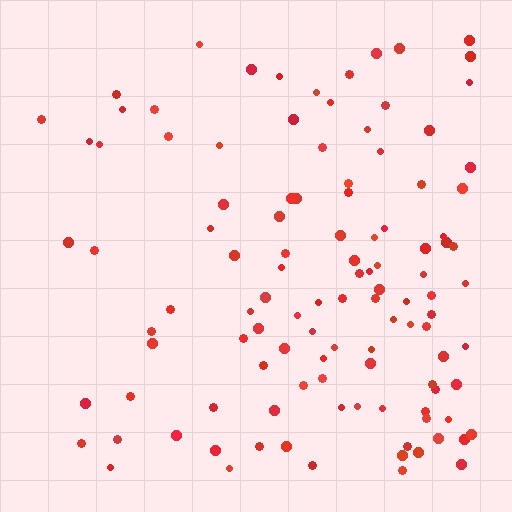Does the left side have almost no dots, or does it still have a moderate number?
Still a moderate number, just noticeably fewer than the right.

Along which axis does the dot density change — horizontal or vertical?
Horizontal.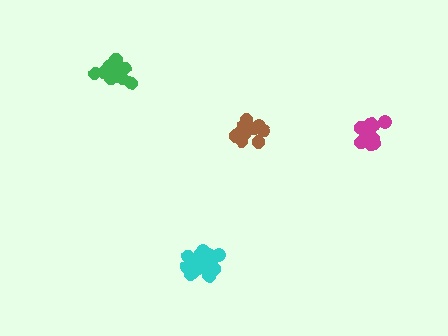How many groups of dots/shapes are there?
There are 4 groups.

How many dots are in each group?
Group 1: 11 dots, Group 2: 13 dots, Group 3: 17 dots, Group 4: 13 dots (54 total).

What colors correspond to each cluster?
The clusters are colored: brown, green, cyan, magenta.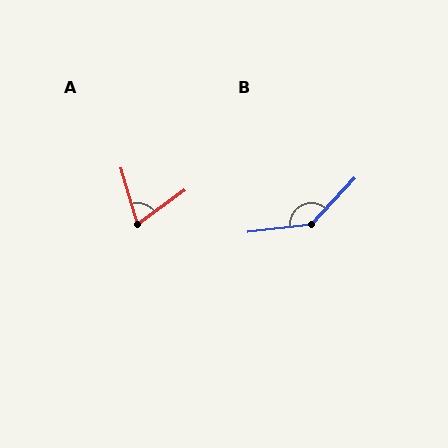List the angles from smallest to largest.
A (70°), B (140°).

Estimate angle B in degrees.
Approximately 140 degrees.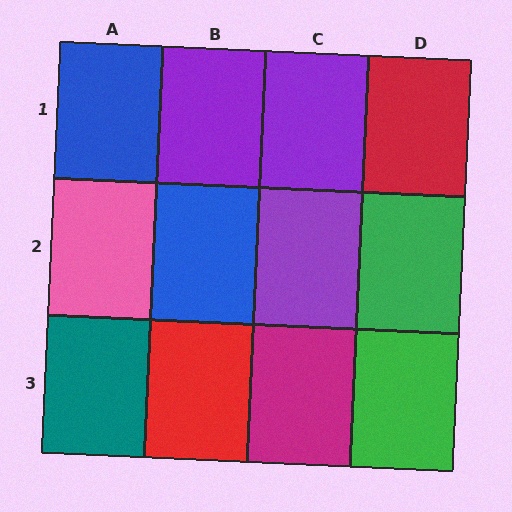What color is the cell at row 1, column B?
Purple.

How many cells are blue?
2 cells are blue.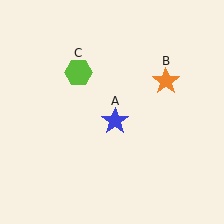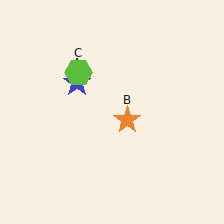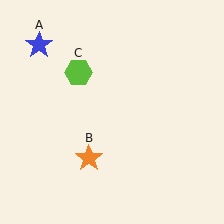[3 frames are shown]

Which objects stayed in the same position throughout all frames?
Lime hexagon (object C) remained stationary.